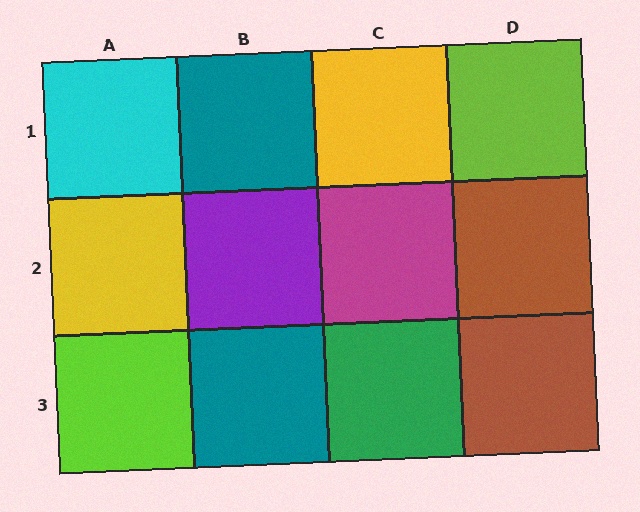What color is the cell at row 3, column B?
Teal.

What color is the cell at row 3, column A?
Lime.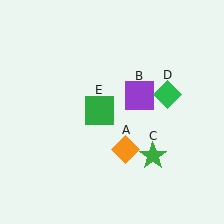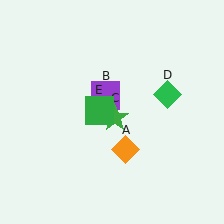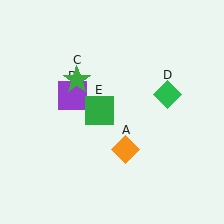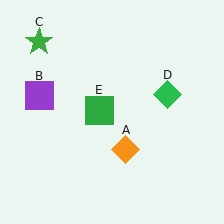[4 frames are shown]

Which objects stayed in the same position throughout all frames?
Orange diamond (object A) and green diamond (object D) and green square (object E) remained stationary.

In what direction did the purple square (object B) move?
The purple square (object B) moved left.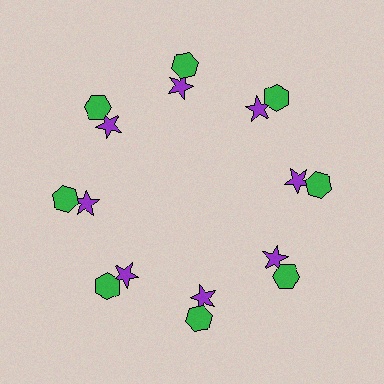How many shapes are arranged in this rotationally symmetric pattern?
There are 16 shapes, arranged in 8 groups of 2.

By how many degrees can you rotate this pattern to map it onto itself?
The pattern maps onto itself every 45 degrees of rotation.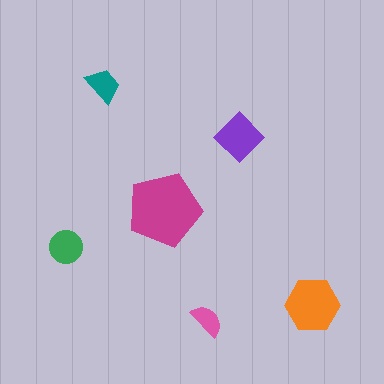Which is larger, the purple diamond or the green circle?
The purple diamond.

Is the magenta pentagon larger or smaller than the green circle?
Larger.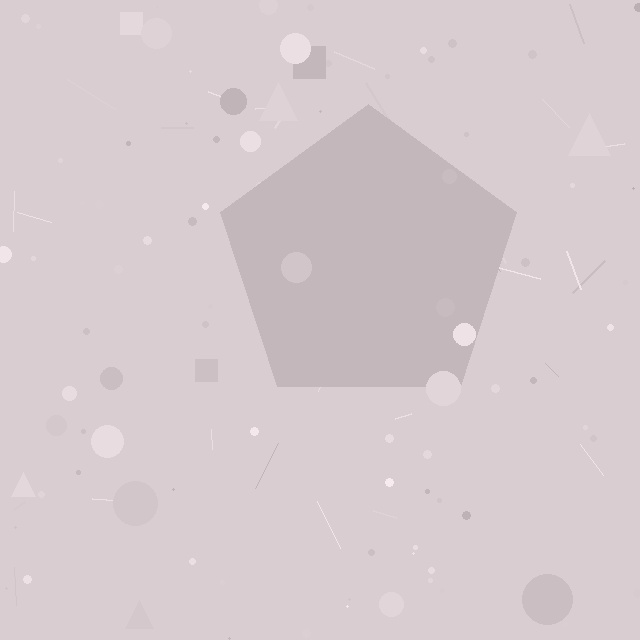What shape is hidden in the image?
A pentagon is hidden in the image.